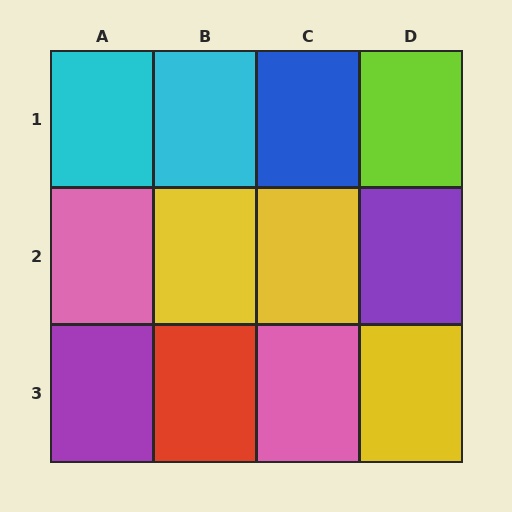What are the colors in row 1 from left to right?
Cyan, cyan, blue, lime.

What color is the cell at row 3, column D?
Yellow.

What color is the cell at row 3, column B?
Red.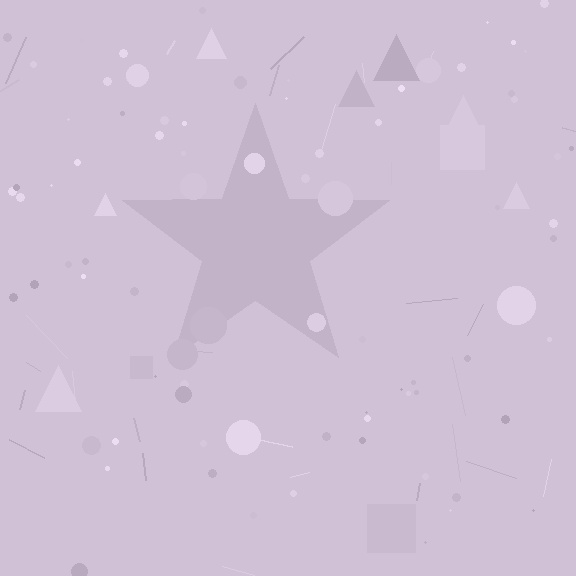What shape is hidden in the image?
A star is hidden in the image.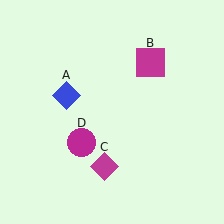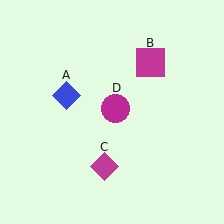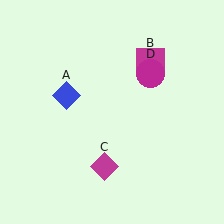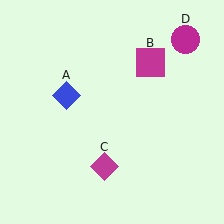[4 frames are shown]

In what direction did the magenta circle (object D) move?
The magenta circle (object D) moved up and to the right.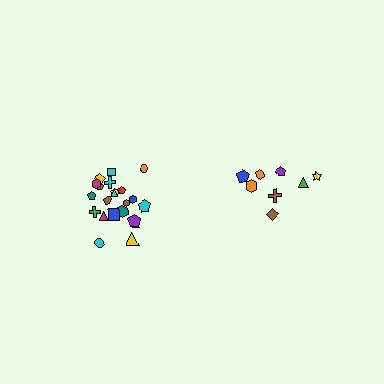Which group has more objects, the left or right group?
The left group.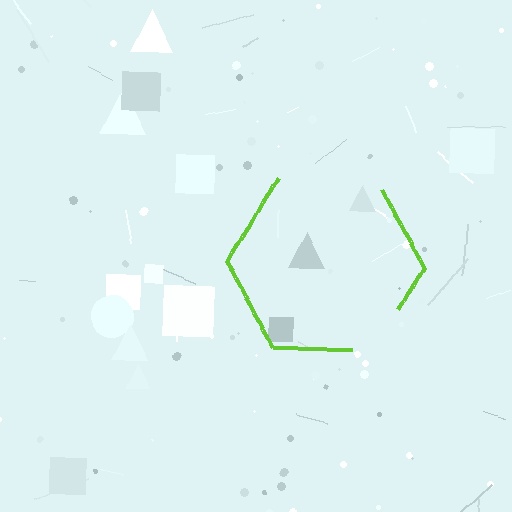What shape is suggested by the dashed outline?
The dashed outline suggests a hexagon.